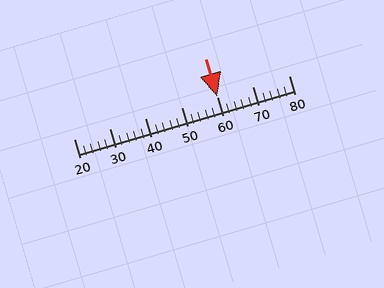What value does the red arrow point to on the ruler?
The red arrow points to approximately 60.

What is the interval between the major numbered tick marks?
The major tick marks are spaced 10 units apart.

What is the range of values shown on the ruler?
The ruler shows values from 20 to 80.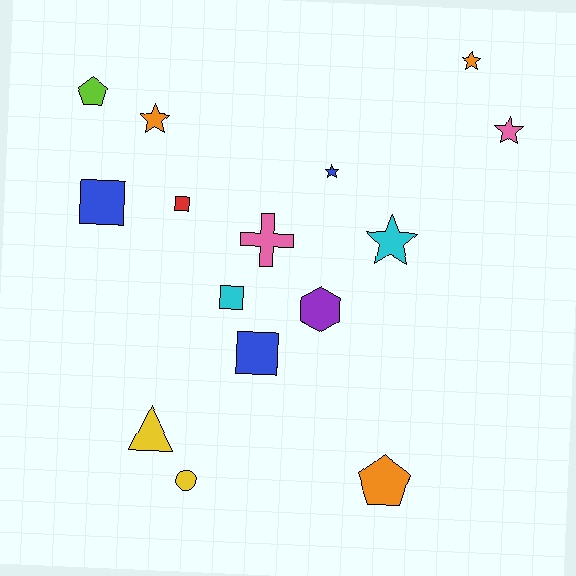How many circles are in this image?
There is 1 circle.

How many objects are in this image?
There are 15 objects.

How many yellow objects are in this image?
There are 2 yellow objects.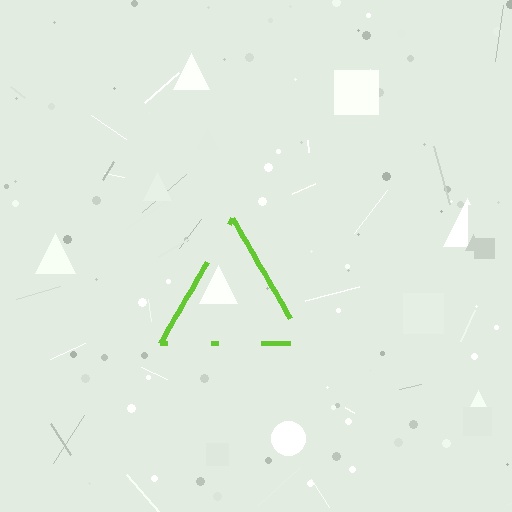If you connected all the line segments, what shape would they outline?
They would outline a triangle.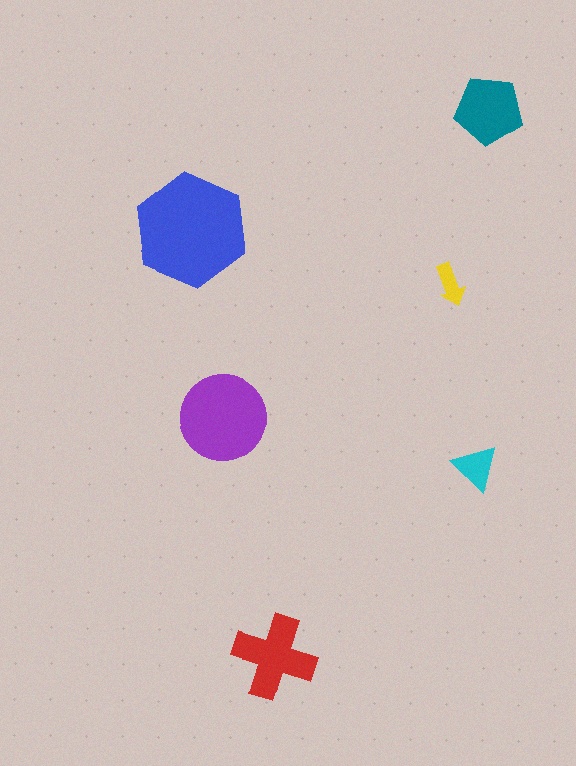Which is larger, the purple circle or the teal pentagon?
The purple circle.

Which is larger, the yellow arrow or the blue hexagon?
The blue hexagon.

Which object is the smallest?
The yellow arrow.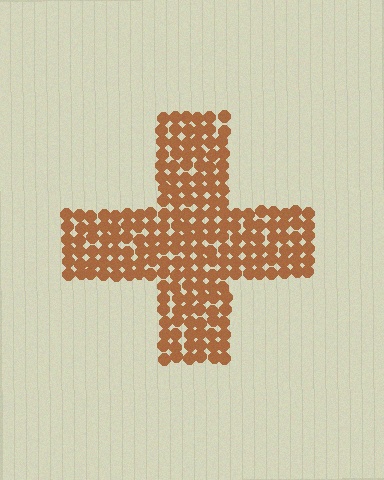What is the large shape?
The large shape is a cross.